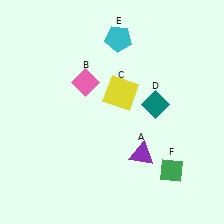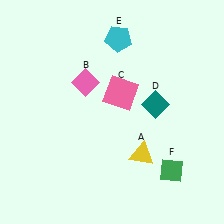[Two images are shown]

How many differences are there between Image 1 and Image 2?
There are 2 differences between the two images.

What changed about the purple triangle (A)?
In Image 1, A is purple. In Image 2, it changed to yellow.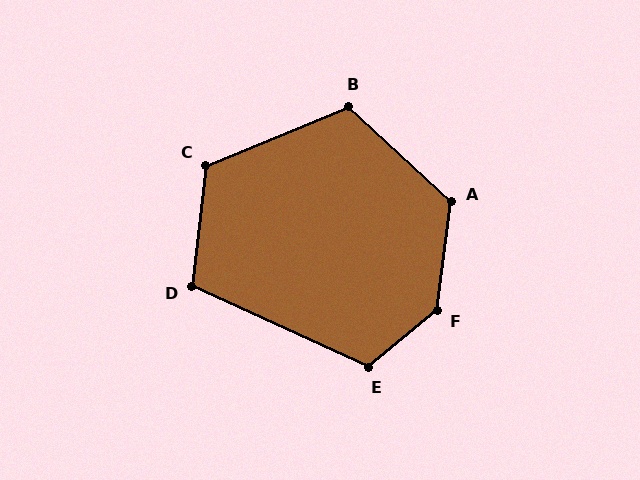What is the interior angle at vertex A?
Approximately 126 degrees (obtuse).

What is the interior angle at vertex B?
Approximately 115 degrees (obtuse).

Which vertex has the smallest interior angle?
D, at approximately 108 degrees.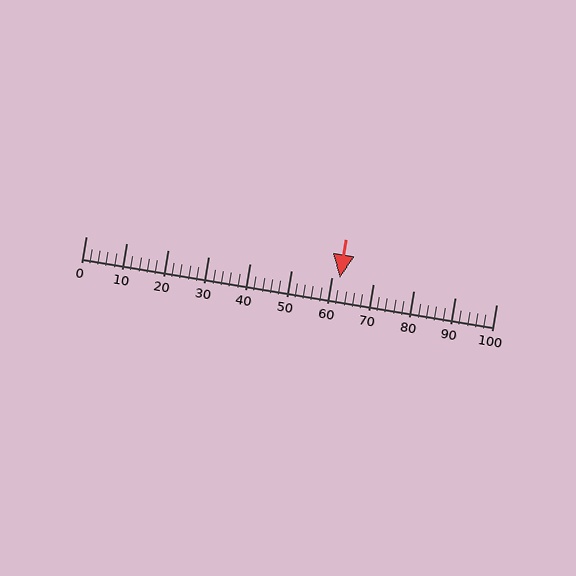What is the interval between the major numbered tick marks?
The major tick marks are spaced 10 units apart.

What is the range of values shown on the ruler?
The ruler shows values from 0 to 100.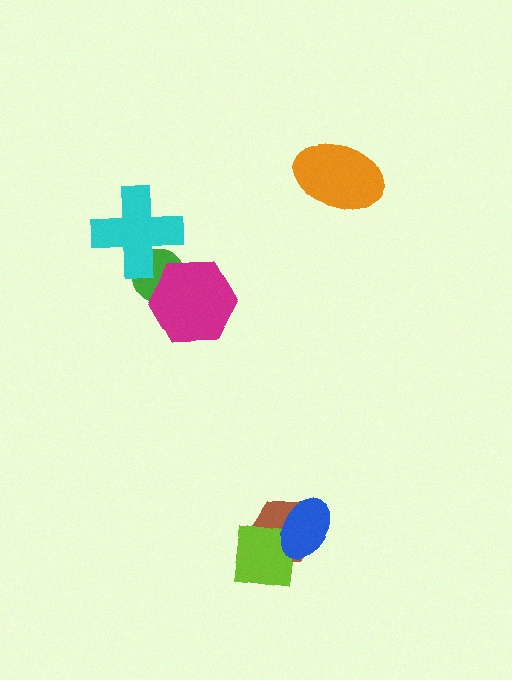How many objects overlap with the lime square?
2 objects overlap with the lime square.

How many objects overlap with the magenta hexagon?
1 object overlaps with the magenta hexagon.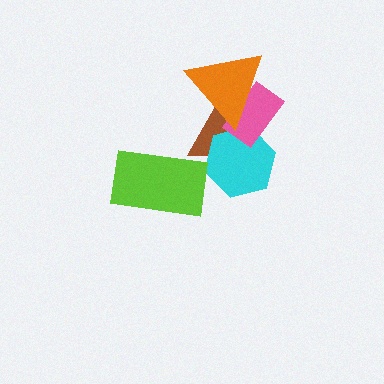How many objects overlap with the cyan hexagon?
2 objects overlap with the cyan hexagon.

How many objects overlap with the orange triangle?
2 objects overlap with the orange triangle.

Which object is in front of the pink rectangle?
The orange triangle is in front of the pink rectangle.